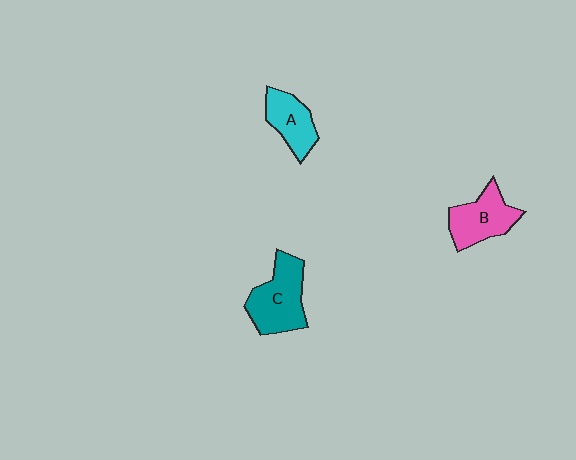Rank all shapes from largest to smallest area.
From largest to smallest: C (teal), B (pink), A (cyan).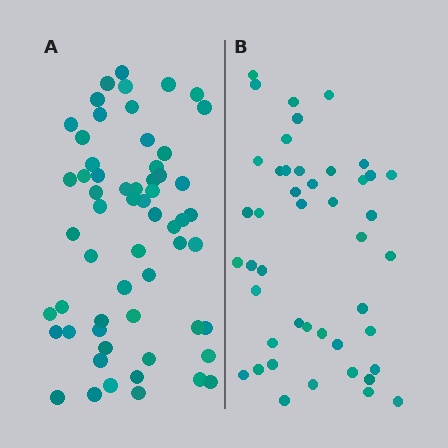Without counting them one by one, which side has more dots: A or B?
Region A (the left region) has more dots.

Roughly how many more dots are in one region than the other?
Region A has approximately 15 more dots than region B.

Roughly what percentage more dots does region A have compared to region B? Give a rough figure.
About 30% more.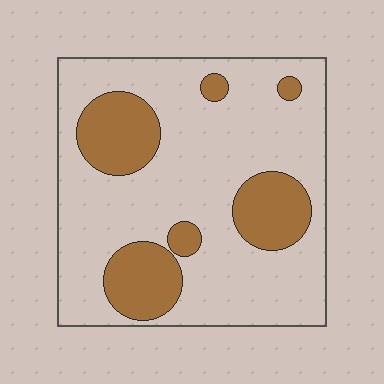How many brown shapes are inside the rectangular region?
6.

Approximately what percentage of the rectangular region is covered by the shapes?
Approximately 25%.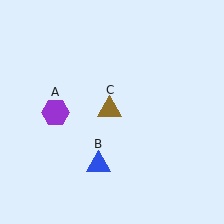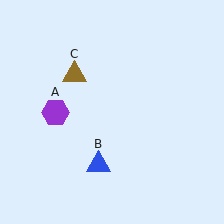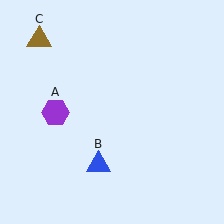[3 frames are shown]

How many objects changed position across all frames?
1 object changed position: brown triangle (object C).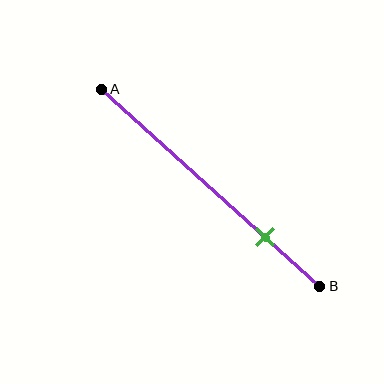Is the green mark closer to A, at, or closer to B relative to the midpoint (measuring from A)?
The green mark is closer to point B than the midpoint of segment AB.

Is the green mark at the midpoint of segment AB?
No, the mark is at about 75% from A, not at the 50% midpoint.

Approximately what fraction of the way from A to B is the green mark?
The green mark is approximately 75% of the way from A to B.